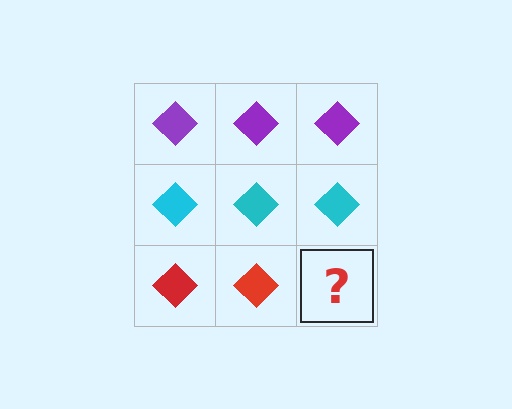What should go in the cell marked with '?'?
The missing cell should contain a red diamond.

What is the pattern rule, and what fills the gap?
The rule is that each row has a consistent color. The gap should be filled with a red diamond.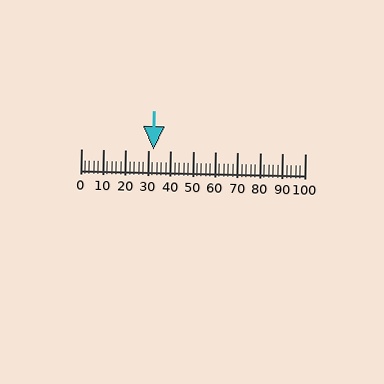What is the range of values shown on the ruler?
The ruler shows values from 0 to 100.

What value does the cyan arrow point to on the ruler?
The cyan arrow points to approximately 32.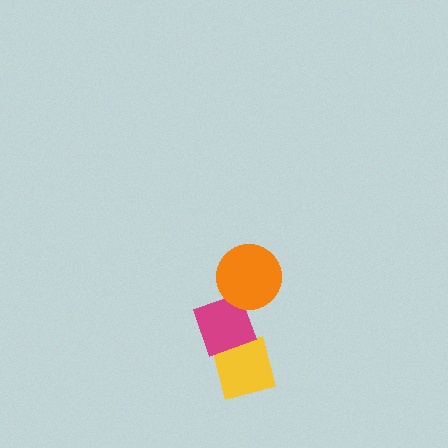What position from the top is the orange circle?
The orange circle is 1st from the top.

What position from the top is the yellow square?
The yellow square is 3rd from the top.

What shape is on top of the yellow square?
The magenta diamond is on top of the yellow square.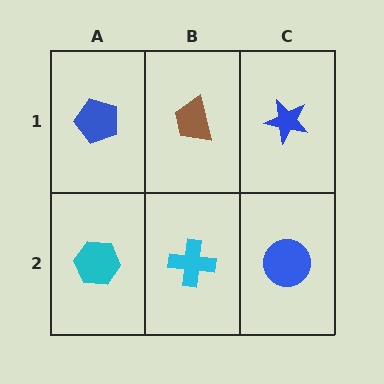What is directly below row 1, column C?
A blue circle.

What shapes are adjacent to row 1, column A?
A cyan hexagon (row 2, column A), a brown trapezoid (row 1, column B).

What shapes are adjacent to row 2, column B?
A brown trapezoid (row 1, column B), a cyan hexagon (row 2, column A), a blue circle (row 2, column C).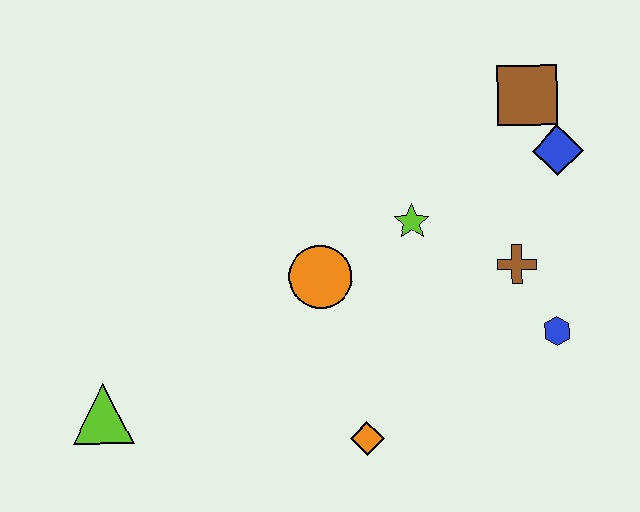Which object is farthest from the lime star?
The lime triangle is farthest from the lime star.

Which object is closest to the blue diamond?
The brown square is closest to the blue diamond.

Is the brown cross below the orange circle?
No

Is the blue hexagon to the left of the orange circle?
No